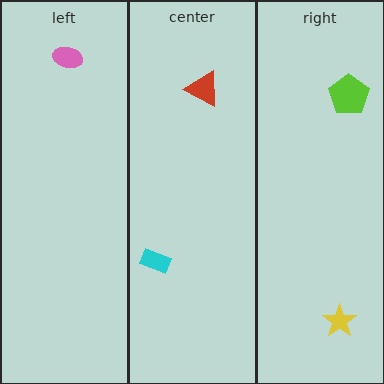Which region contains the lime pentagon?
The right region.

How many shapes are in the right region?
2.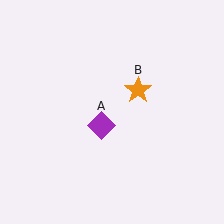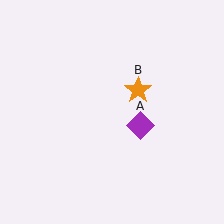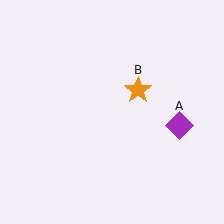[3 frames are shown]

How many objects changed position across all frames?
1 object changed position: purple diamond (object A).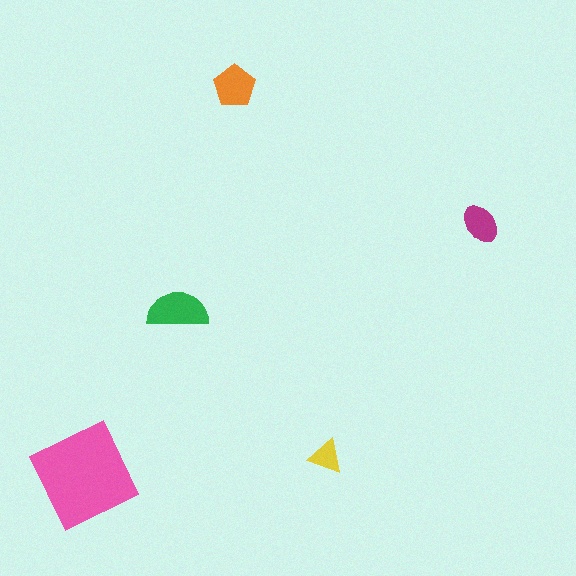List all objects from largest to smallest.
The pink diamond, the green semicircle, the orange pentagon, the magenta ellipse, the yellow triangle.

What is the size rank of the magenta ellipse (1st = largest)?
4th.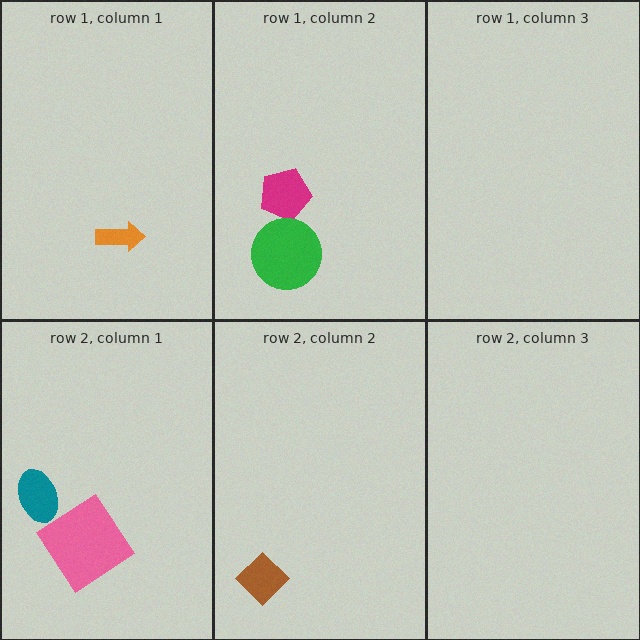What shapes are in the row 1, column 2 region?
The magenta pentagon, the green circle.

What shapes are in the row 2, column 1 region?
The teal ellipse, the pink diamond.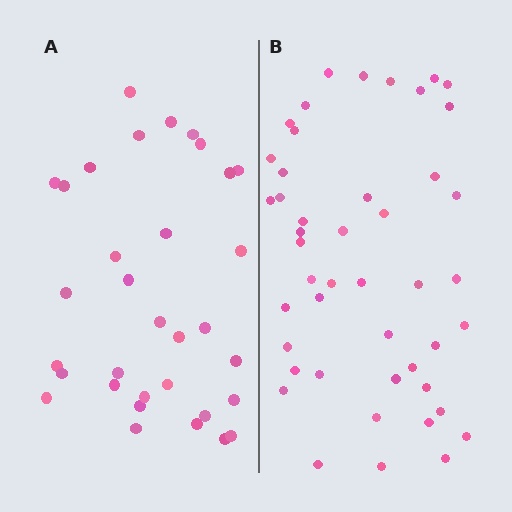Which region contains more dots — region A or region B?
Region B (the right region) has more dots.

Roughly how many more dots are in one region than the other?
Region B has approximately 15 more dots than region A.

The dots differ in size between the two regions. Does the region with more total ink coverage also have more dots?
No. Region A has more total ink coverage because its dots are larger, but region B actually contains more individual dots. Total area can be misleading — the number of items is what matters here.